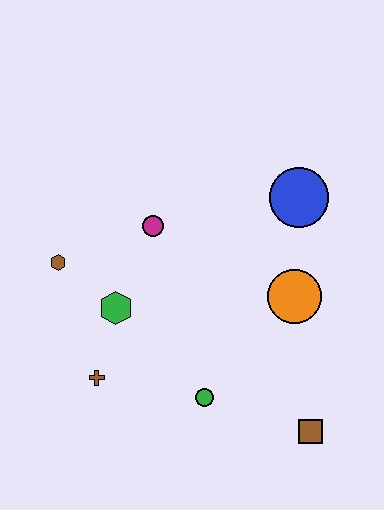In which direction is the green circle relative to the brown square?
The green circle is to the left of the brown square.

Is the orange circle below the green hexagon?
No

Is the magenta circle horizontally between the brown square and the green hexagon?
Yes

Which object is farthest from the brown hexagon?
The brown square is farthest from the brown hexagon.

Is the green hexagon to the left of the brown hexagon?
No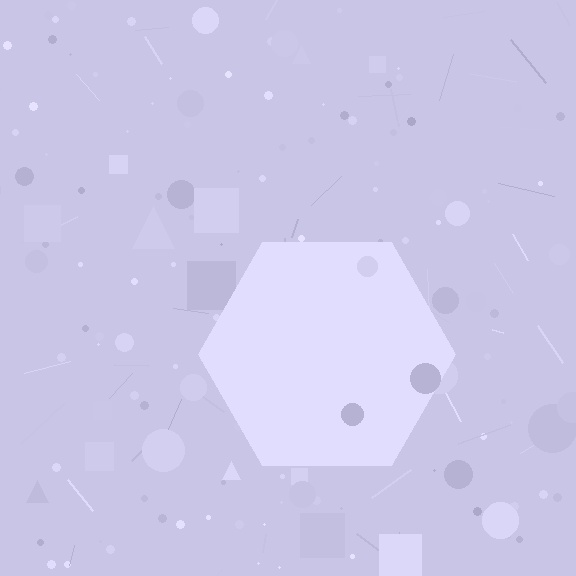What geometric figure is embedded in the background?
A hexagon is embedded in the background.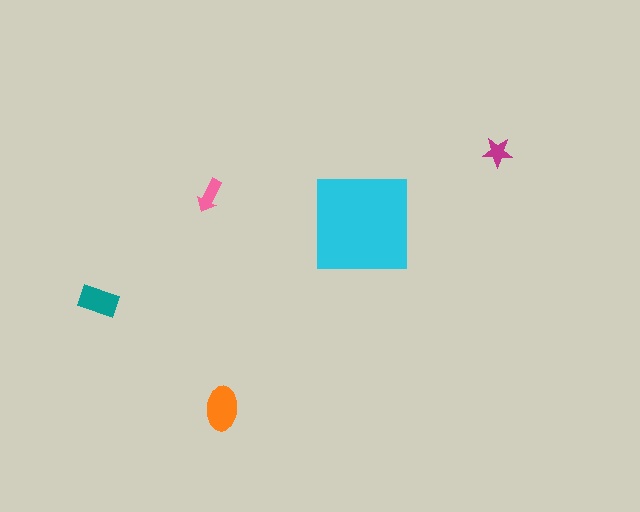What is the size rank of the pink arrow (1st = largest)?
4th.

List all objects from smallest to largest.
The magenta star, the pink arrow, the teal rectangle, the orange ellipse, the cyan square.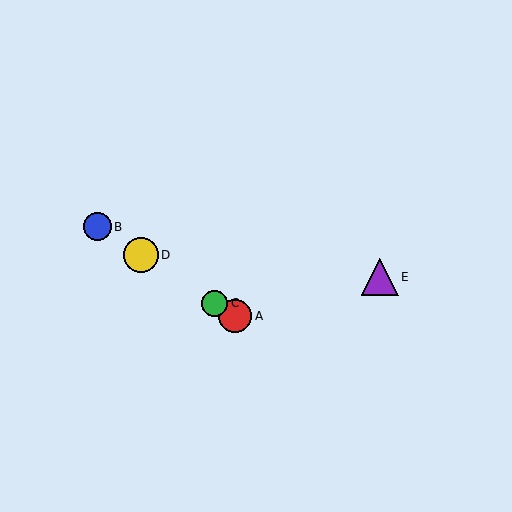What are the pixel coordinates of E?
Object E is at (380, 277).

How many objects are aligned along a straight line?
4 objects (A, B, C, D) are aligned along a straight line.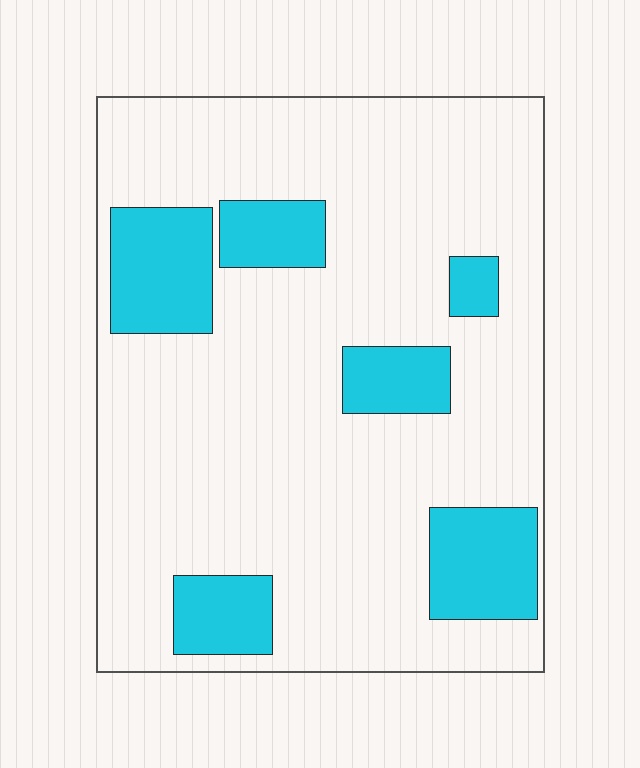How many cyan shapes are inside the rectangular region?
6.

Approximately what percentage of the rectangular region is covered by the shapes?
Approximately 20%.